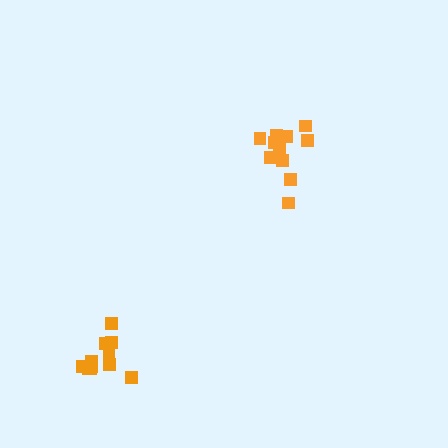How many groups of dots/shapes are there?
There are 2 groups.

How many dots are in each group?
Group 1: 11 dots, Group 2: 12 dots (23 total).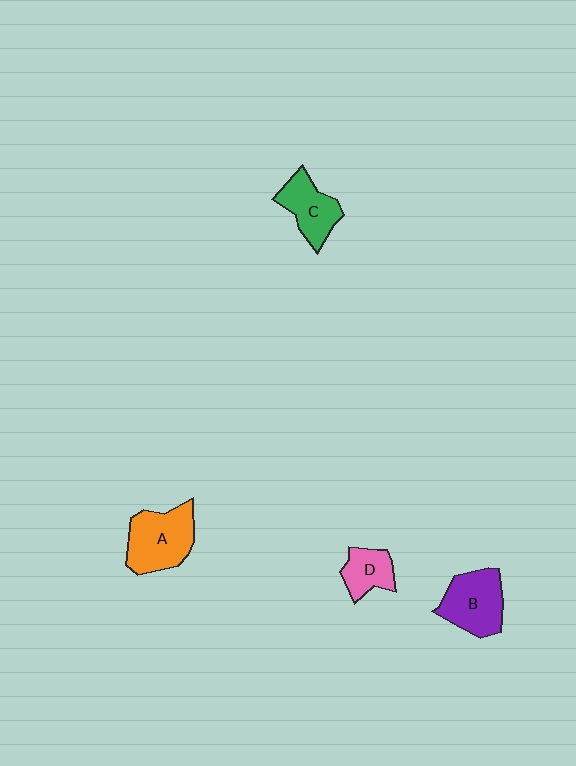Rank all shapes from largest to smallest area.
From largest to smallest: A (orange), B (purple), C (green), D (pink).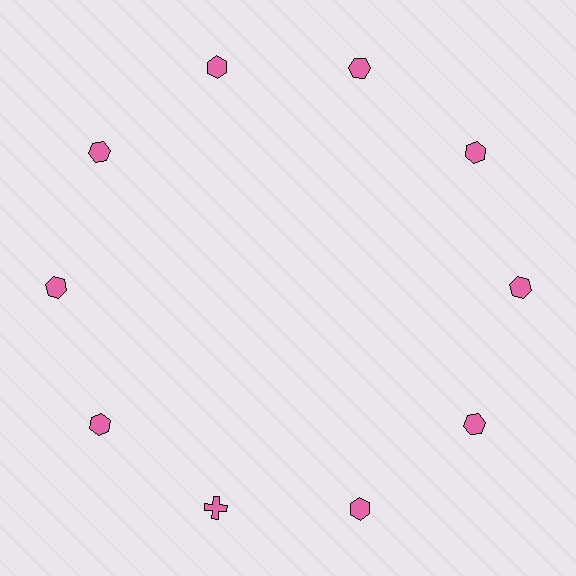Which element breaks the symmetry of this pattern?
The pink cross at roughly the 7 o'clock position breaks the symmetry. All other shapes are pink hexagons.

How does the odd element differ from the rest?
It has a different shape: cross instead of hexagon.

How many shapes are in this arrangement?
There are 10 shapes arranged in a ring pattern.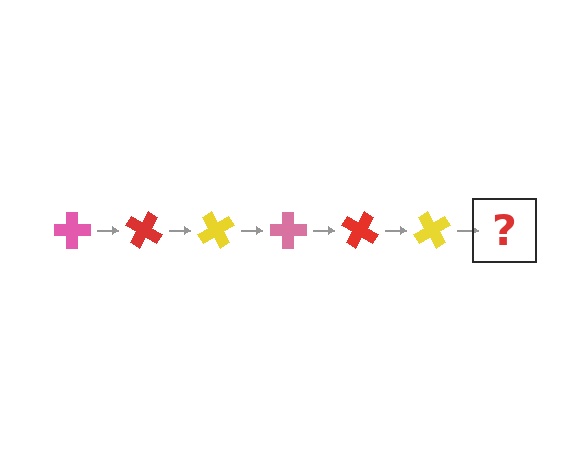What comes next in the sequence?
The next element should be a pink cross, rotated 180 degrees from the start.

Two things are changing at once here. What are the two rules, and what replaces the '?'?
The two rules are that it rotates 30 degrees each step and the color cycles through pink, red, and yellow. The '?' should be a pink cross, rotated 180 degrees from the start.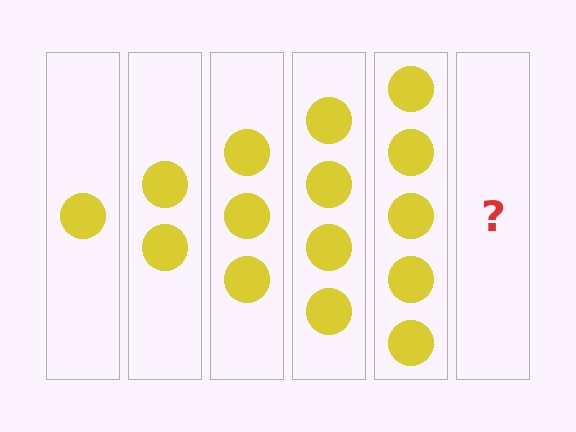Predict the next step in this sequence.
The next step is 6 circles.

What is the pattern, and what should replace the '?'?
The pattern is that each step adds one more circle. The '?' should be 6 circles.